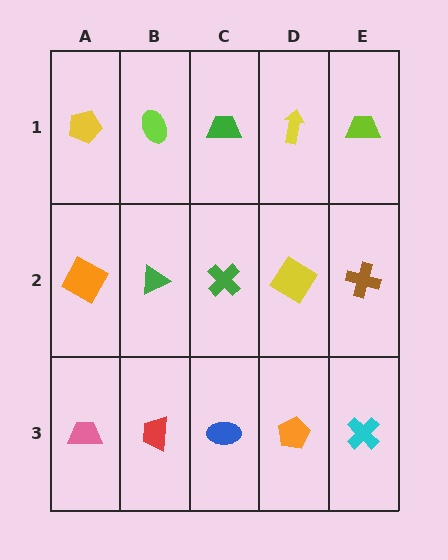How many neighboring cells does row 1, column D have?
3.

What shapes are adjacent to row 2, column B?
A lime ellipse (row 1, column B), a red trapezoid (row 3, column B), an orange square (row 2, column A), a green cross (row 2, column C).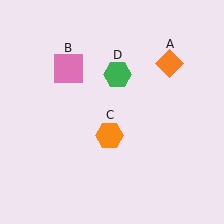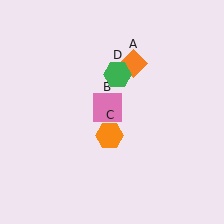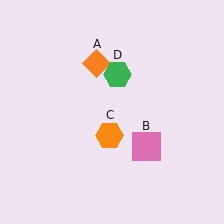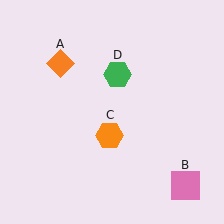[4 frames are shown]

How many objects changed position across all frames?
2 objects changed position: orange diamond (object A), pink square (object B).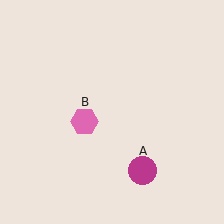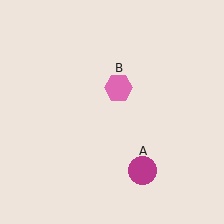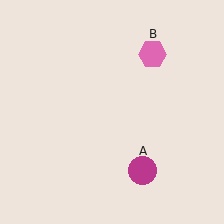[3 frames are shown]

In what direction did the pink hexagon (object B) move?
The pink hexagon (object B) moved up and to the right.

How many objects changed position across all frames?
1 object changed position: pink hexagon (object B).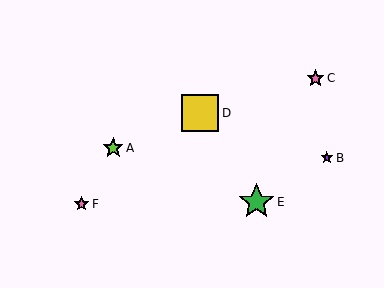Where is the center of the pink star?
The center of the pink star is at (81, 204).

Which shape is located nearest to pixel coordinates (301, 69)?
The pink star (labeled C) at (316, 78) is nearest to that location.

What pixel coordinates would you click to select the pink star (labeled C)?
Click at (316, 78) to select the pink star C.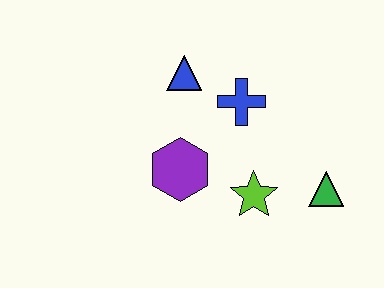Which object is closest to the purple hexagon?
The lime star is closest to the purple hexagon.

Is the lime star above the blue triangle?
No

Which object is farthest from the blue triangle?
The green triangle is farthest from the blue triangle.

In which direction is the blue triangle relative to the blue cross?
The blue triangle is to the left of the blue cross.